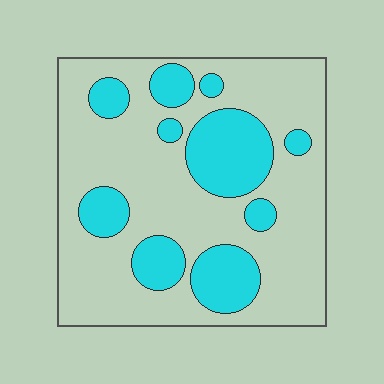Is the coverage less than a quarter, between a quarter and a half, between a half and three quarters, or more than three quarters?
Between a quarter and a half.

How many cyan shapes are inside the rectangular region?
10.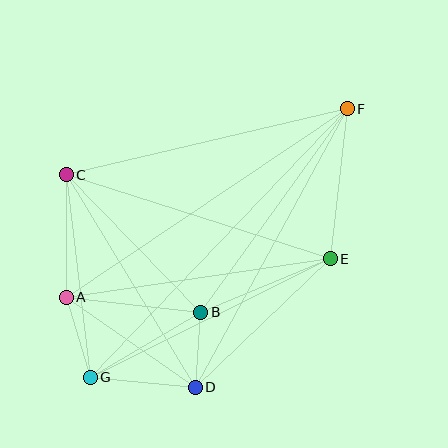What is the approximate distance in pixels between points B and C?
The distance between B and C is approximately 193 pixels.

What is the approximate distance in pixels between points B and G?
The distance between B and G is approximately 128 pixels.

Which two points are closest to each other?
Points B and D are closest to each other.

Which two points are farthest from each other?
Points F and G are farthest from each other.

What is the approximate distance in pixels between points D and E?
The distance between D and E is approximately 186 pixels.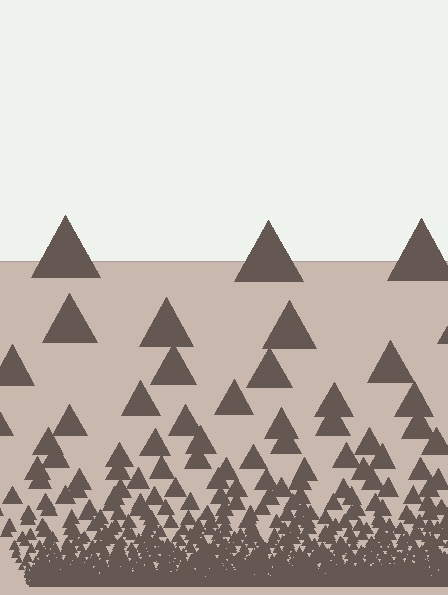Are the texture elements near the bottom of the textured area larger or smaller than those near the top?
Smaller. The gradient is inverted — elements near the bottom are smaller and denser.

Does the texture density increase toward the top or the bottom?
Density increases toward the bottom.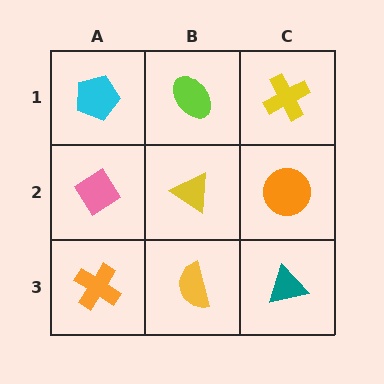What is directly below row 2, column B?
A yellow semicircle.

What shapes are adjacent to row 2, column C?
A yellow cross (row 1, column C), a teal triangle (row 3, column C), a yellow triangle (row 2, column B).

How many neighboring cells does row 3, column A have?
2.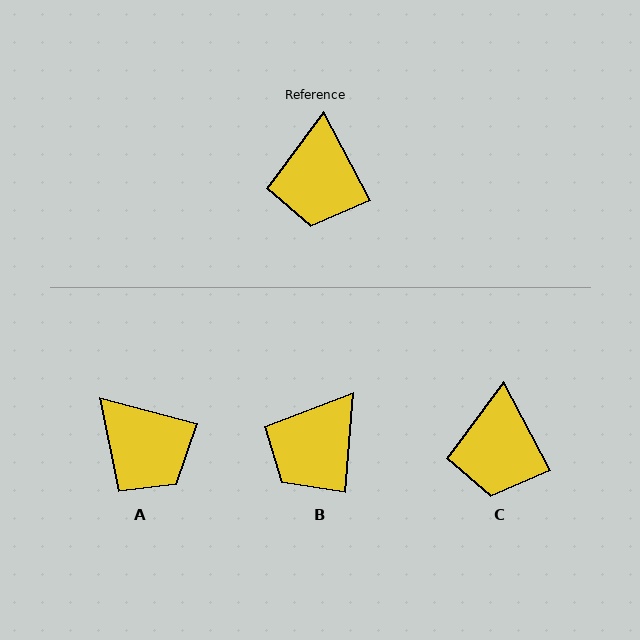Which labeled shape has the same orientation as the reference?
C.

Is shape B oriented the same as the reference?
No, it is off by about 33 degrees.